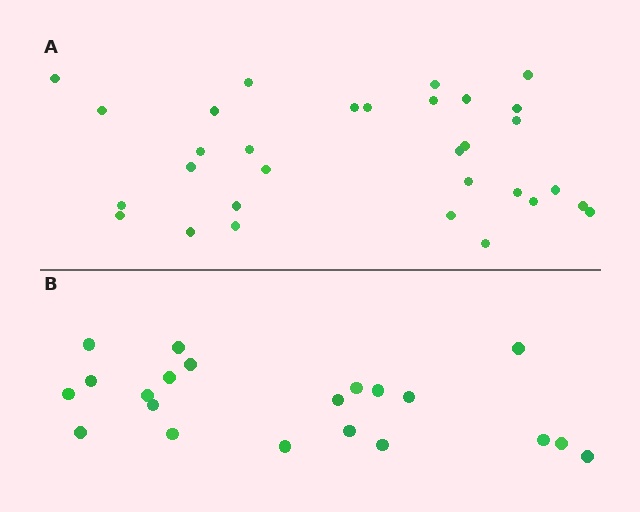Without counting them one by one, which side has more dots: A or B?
Region A (the top region) has more dots.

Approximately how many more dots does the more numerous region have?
Region A has roughly 10 or so more dots than region B.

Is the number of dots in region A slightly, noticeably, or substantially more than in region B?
Region A has substantially more. The ratio is roughly 1.5 to 1.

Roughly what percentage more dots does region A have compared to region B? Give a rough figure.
About 50% more.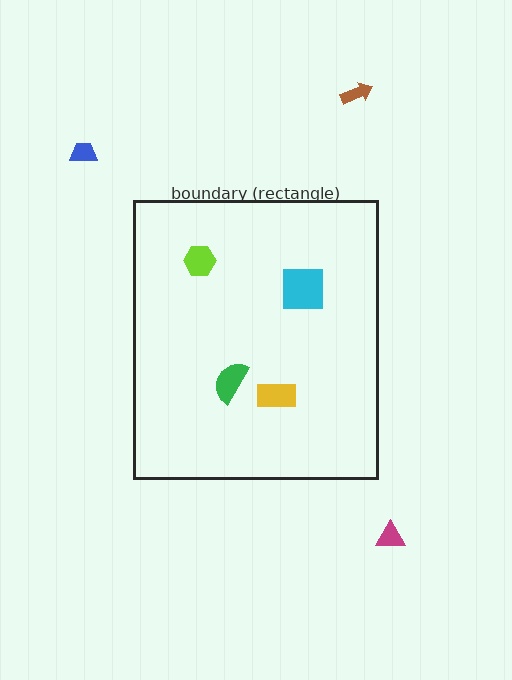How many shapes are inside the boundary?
4 inside, 3 outside.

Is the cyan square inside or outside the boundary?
Inside.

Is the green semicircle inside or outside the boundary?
Inside.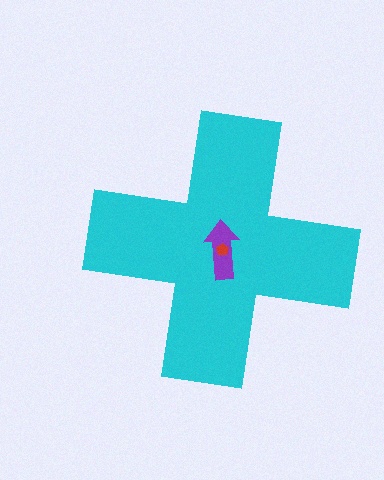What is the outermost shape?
The cyan cross.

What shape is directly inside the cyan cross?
The purple arrow.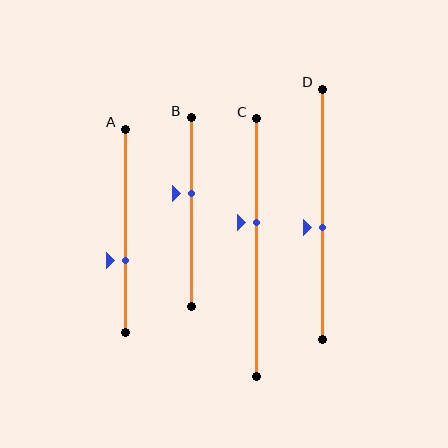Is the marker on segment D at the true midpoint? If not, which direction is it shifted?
No, the marker on segment D is shifted downward by about 5% of the segment length.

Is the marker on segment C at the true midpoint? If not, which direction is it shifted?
No, the marker on segment C is shifted upward by about 10% of the segment length.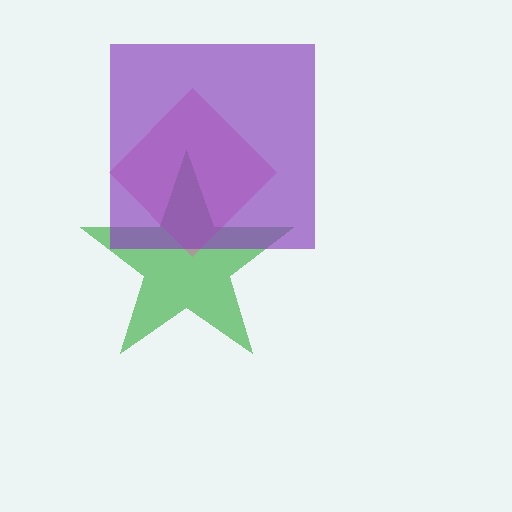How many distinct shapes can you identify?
There are 3 distinct shapes: a green star, a pink diamond, a purple square.